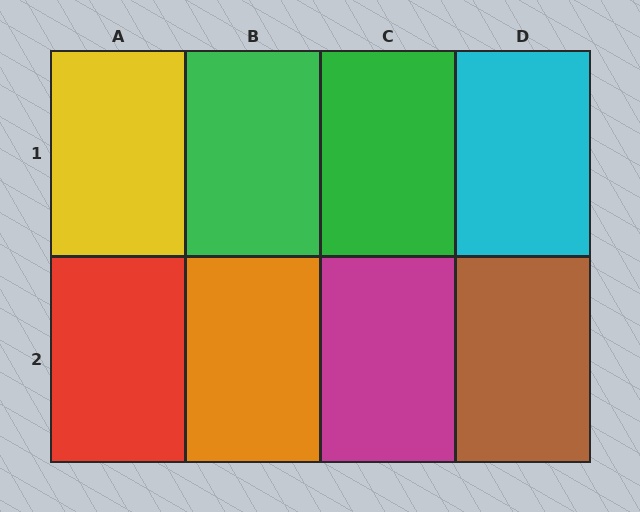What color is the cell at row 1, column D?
Cyan.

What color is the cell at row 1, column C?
Green.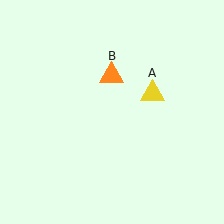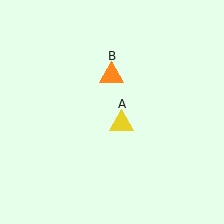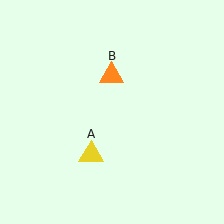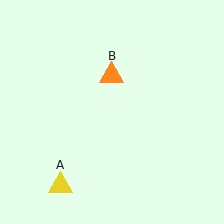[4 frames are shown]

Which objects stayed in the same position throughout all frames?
Orange triangle (object B) remained stationary.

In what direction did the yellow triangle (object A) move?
The yellow triangle (object A) moved down and to the left.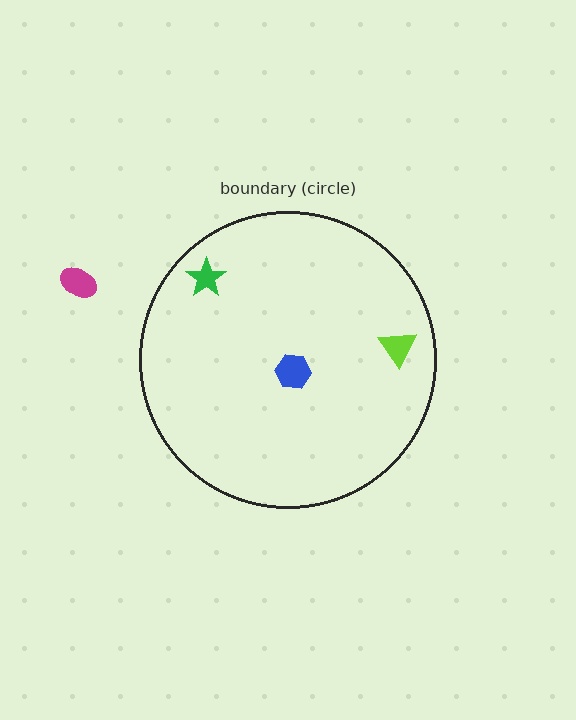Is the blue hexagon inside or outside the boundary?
Inside.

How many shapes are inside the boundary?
3 inside, 1 outside.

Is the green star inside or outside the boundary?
Inside.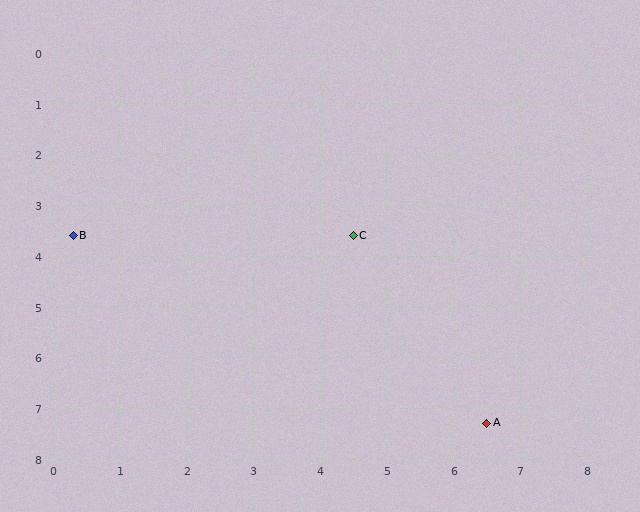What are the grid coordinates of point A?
Point A is at approximately (6.5, 7.3).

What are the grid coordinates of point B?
Point B is at approximately (0.3, 3.6).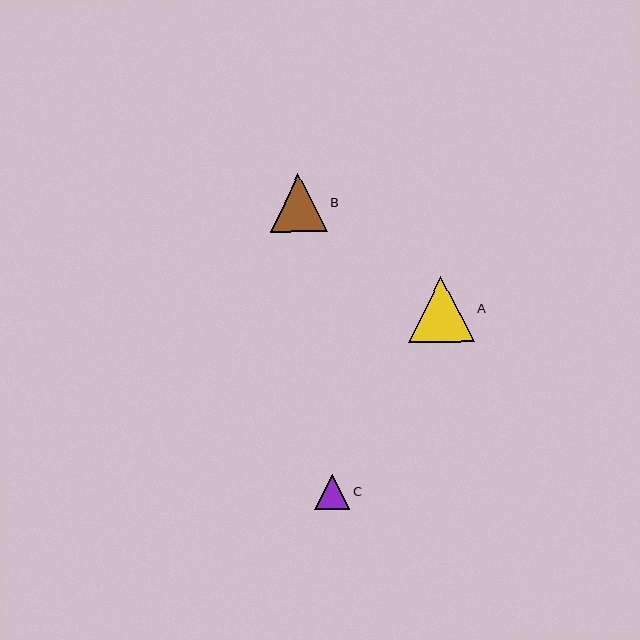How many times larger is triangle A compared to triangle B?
Triangle A is approximately 1.2 times the size of triangle B.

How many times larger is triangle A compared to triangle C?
Triangle A is approximately 1.9 times the size of triangle C.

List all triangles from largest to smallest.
From largest to smallest: A, B, C.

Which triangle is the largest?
Triangle A is the largest with a size of approximately 66 pixels.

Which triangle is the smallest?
Triangle C is the smallest with a size of approximately 35 pixels.